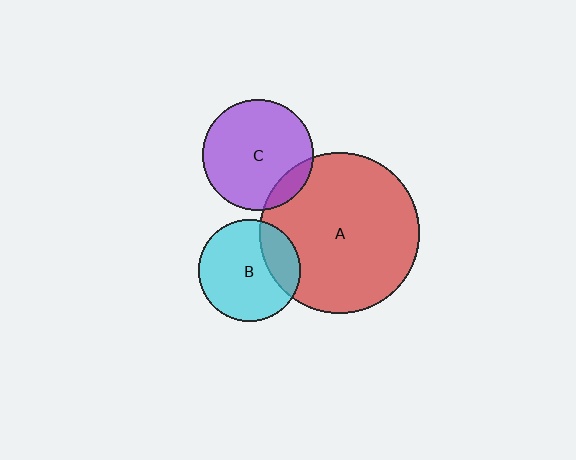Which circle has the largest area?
Circle A (red).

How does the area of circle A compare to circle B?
Approximately 2.4 times.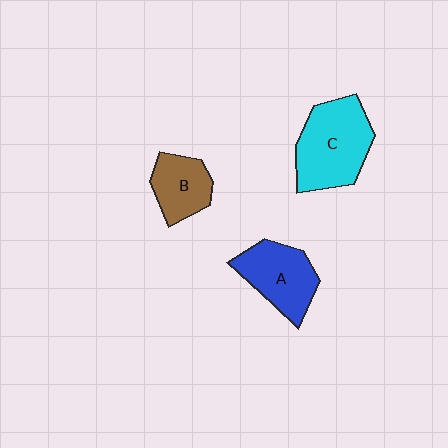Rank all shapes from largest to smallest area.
From largest to smallest: C (cyan), A (blue), B (brown).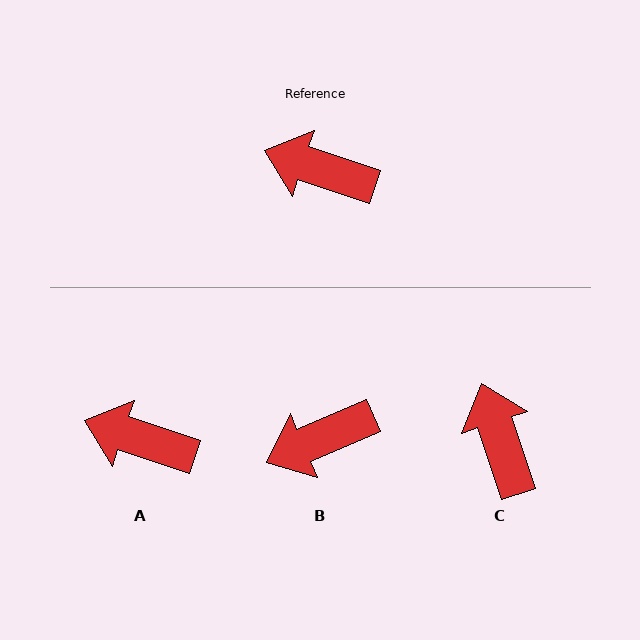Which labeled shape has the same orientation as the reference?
A.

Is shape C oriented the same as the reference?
No, it is off by about 53 degrees.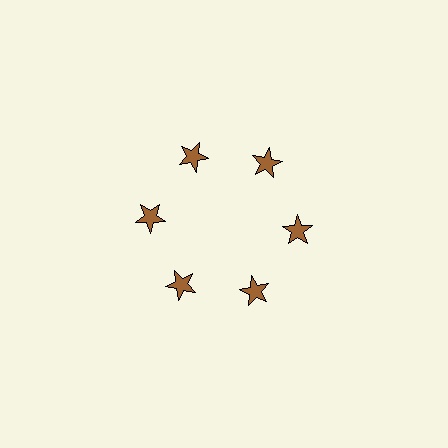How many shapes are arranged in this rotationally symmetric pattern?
There are 6 shapes, arranged in 6 groups of 1.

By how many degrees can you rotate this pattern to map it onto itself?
The pattern maps onto itself every 60 degrees of rotation.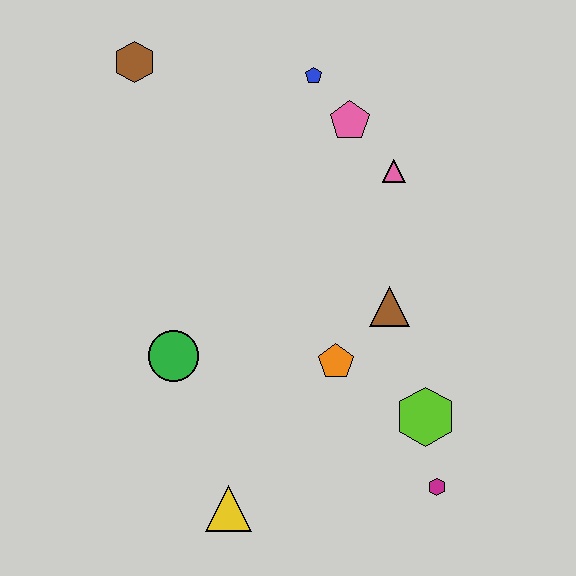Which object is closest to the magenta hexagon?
The lime hexagon is closest to the magenta hexagon.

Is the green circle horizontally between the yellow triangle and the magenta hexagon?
No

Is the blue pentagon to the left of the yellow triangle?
No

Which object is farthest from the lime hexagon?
The brown hexagon is farthest from the lime hexagon.